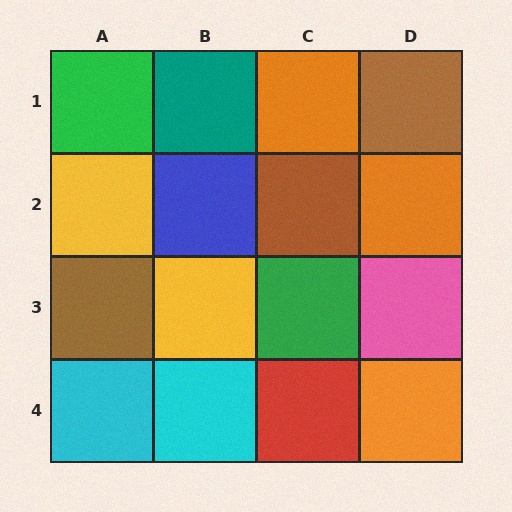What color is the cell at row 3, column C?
Green.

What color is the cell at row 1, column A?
Green.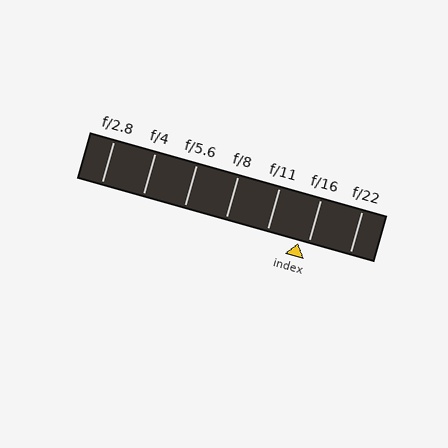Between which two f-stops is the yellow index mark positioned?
The index mark is between f/11 and f/16.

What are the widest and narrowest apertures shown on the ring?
The widest aperture shown is f/2.8 and the narrowest is f/22.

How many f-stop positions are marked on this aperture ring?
There are 7 f-stop positions marked.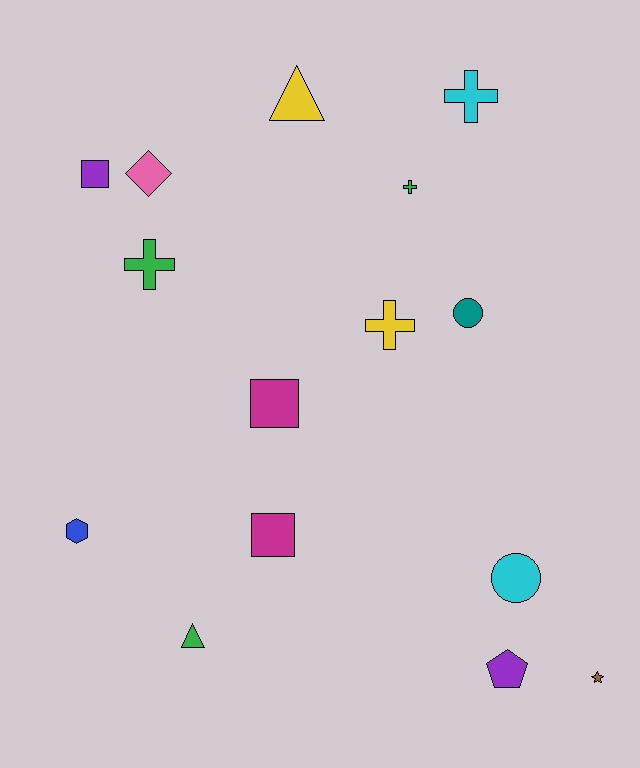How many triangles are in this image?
There are 2 triangles.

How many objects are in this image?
There are 15 objects.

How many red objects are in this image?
There are no red objects.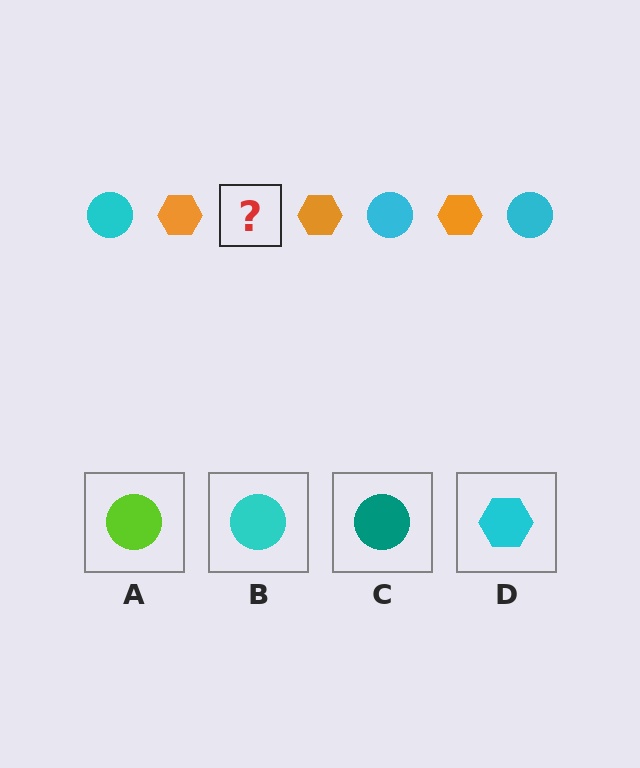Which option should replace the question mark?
Option B.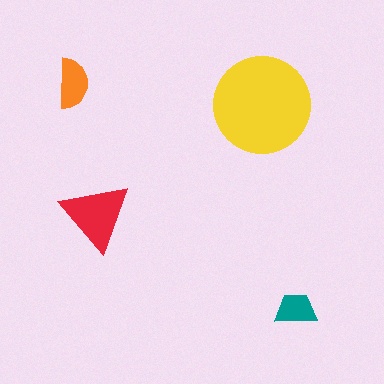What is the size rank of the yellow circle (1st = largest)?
1st.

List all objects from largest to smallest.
The yellow circle, the red triangle, the orange semicircle, the teal trapezoid.